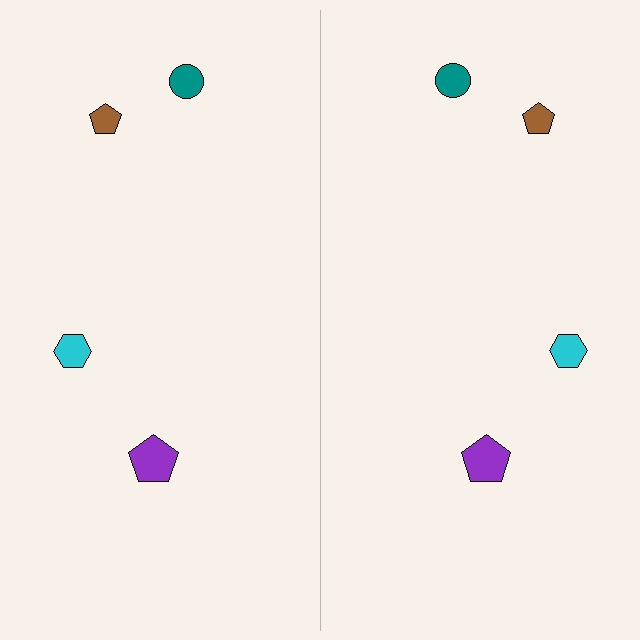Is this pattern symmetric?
Yes, this pattern has bilateral (reflection) symmetry.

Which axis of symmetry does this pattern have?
The pattern has a vertical axis of symmetry running through the center of the image.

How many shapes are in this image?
There are 8 shapes in this image.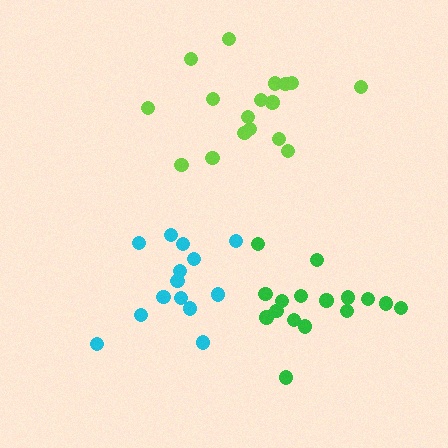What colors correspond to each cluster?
The clusters are colored: cyan, lime, green.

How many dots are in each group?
Group 1: 14 dots, Group 2: 17 dots, Group 3: 16 dots (47 total).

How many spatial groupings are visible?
There are 3 spatial groupings.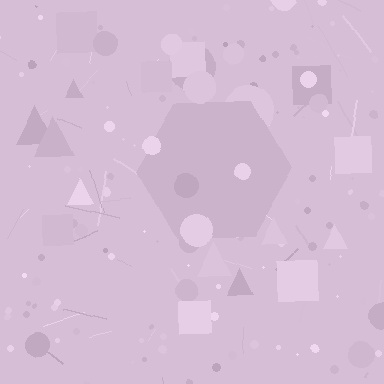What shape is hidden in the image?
A hexagon is hidden in the image.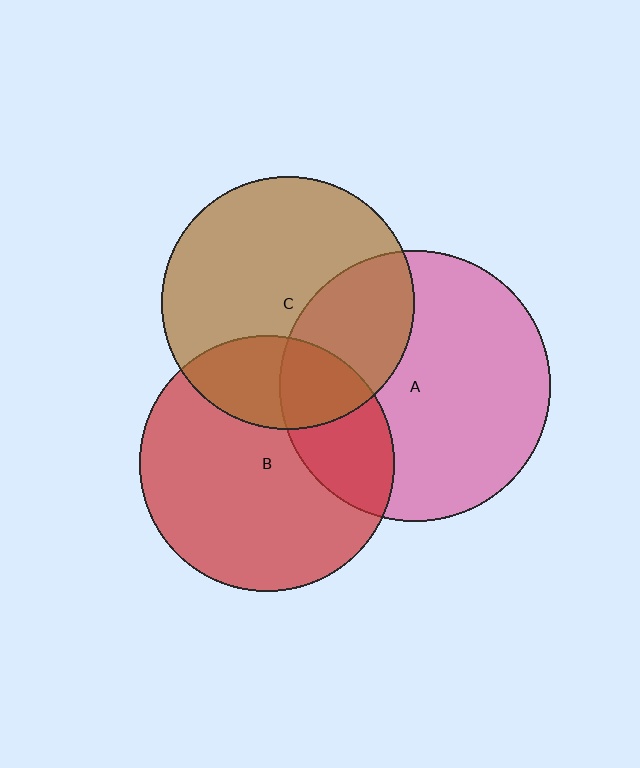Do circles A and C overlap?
Yes.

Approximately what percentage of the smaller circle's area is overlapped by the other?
Approximately 35%.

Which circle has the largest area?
Circle A (pink).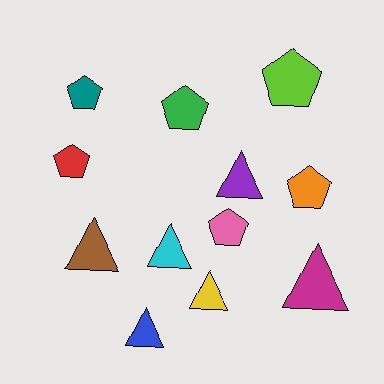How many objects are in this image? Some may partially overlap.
There are 12 objects.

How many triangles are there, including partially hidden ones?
There are 6 triangles.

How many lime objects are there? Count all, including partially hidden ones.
There is 1 lime object.